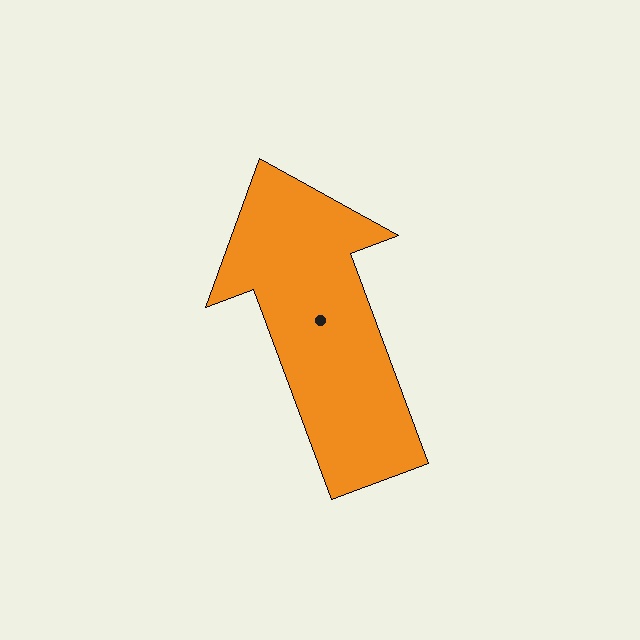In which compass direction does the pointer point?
North.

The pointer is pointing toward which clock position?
Roughly 11 o'clock.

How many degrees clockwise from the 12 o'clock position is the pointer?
Approximately 340 degrees.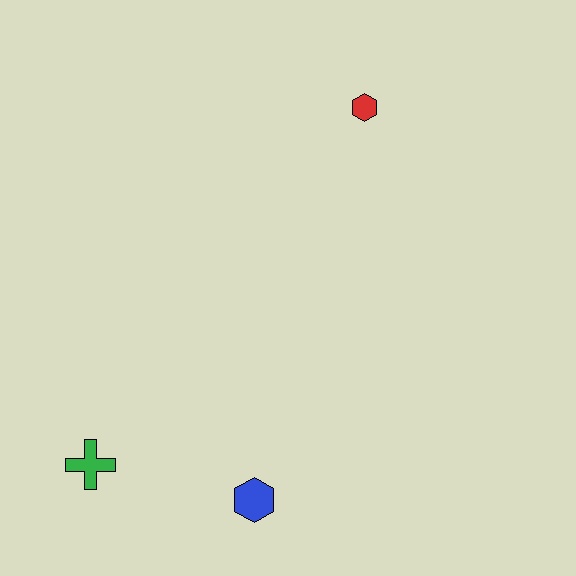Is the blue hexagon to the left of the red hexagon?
Yes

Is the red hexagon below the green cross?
No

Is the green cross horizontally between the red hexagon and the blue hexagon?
No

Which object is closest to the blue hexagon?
The green cross is closest to the blue hexagon.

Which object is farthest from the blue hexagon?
The red hexagon is farthest from the blue hexagon.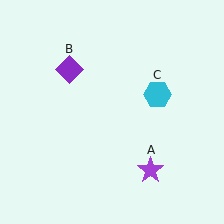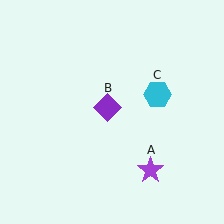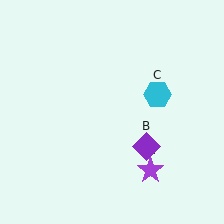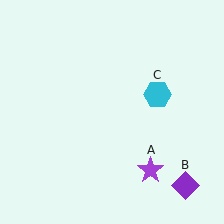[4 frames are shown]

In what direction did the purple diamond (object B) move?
The purple diamond (object B) moved down and to the right.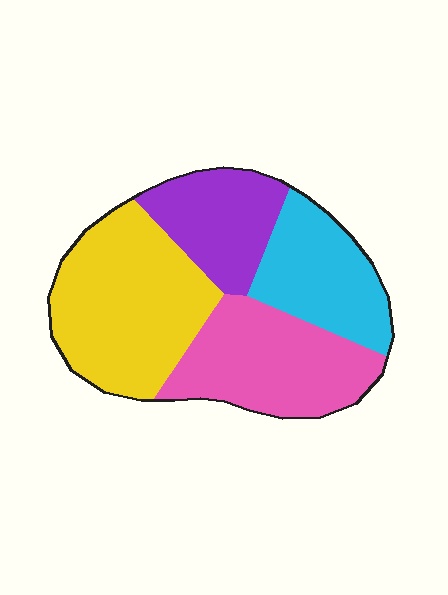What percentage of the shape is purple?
Purple covers roughly 20% of the shape.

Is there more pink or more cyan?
Pink.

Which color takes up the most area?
Yellow, at roughly 35%.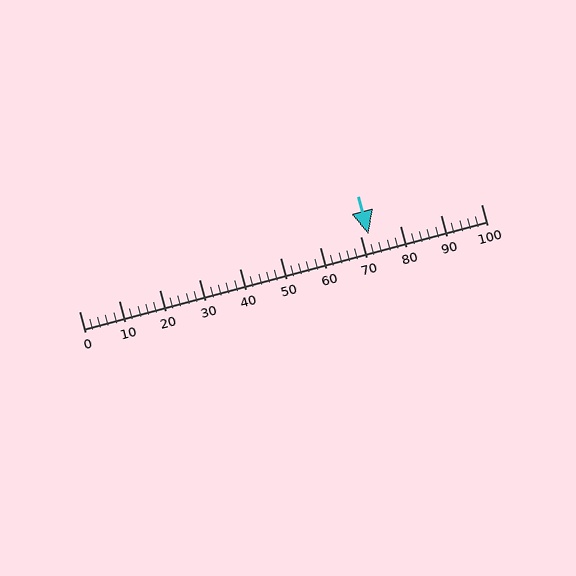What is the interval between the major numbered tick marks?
The major tick marks are spaced 10 units apart.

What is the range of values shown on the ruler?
The ruler shows values from 0 to 100.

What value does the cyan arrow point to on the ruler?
The cyan arrow points to approximately 72.